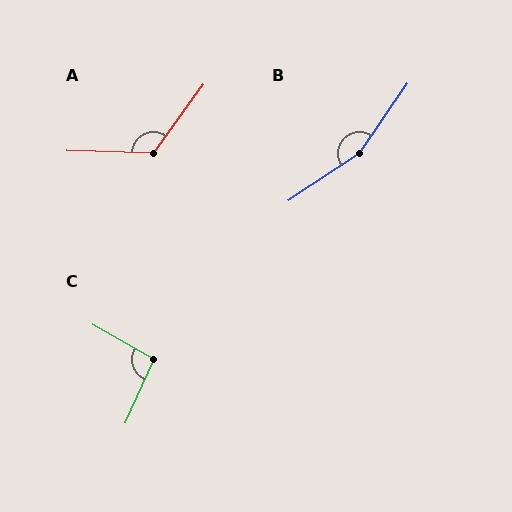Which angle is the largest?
B, at approximately 158 degrees.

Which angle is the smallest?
C, at approximately 95 degrees.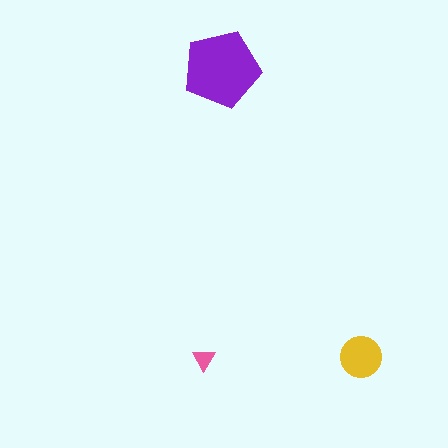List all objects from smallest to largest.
The pink triangle, the yellow circle, the purple pentagon.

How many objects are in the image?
There are 3 objects in the image.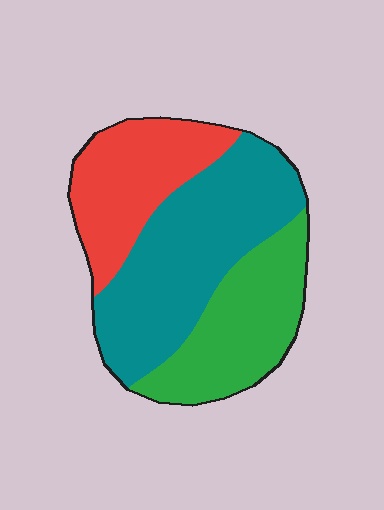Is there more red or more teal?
Teal.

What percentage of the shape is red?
Red takes up about one quarter (1/4) of the shape.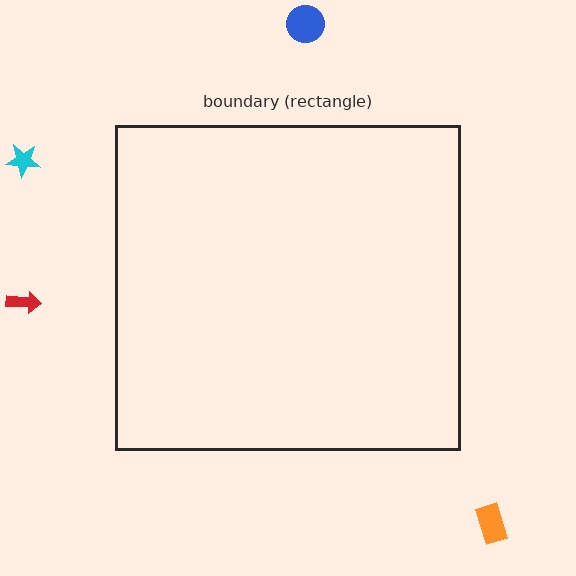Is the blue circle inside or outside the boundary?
Outside.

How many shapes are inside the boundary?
0 inside, 4 outside.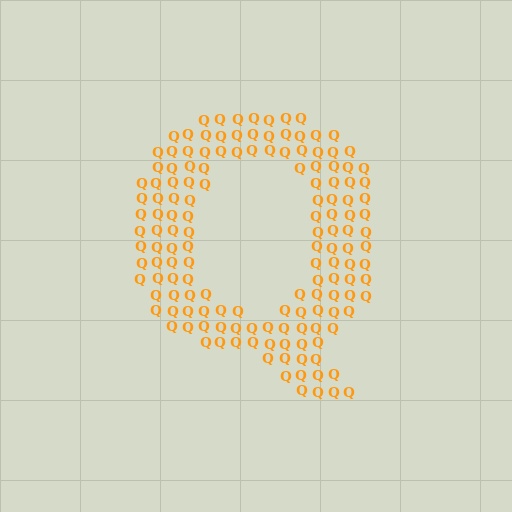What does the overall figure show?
The overall figure shows the letter Q.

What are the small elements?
The small elements are letter Q's.